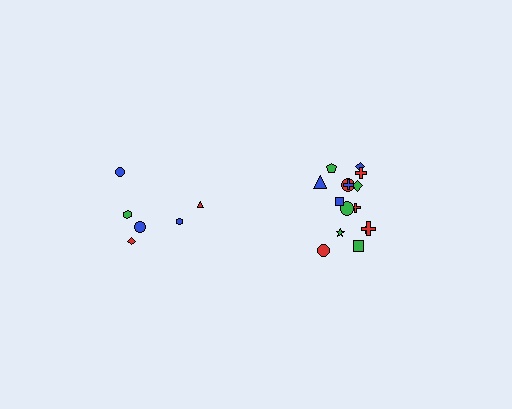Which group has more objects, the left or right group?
The right group.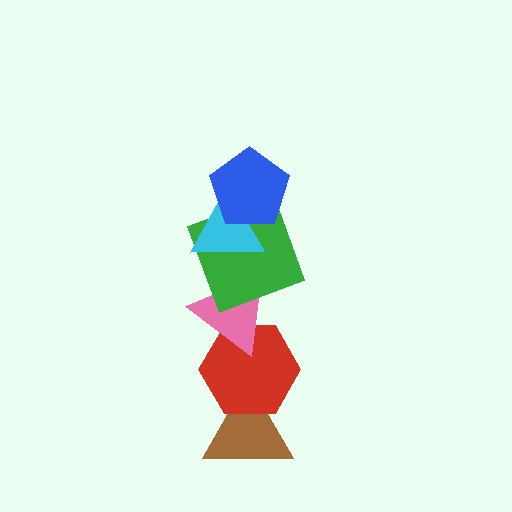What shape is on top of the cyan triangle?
The blue pentagon is on top of the cyan triangle.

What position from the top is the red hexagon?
The red hexagon is 5th from the top.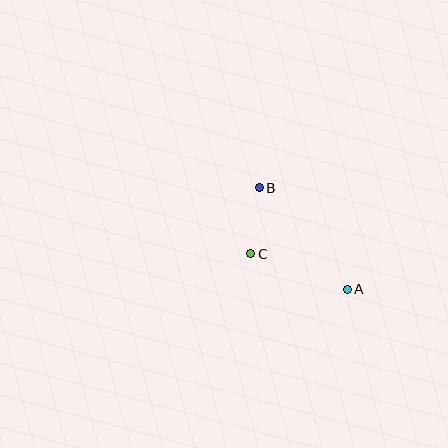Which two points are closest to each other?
Points B and C are closest to each other.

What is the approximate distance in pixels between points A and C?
The distance between A and C is approximately 102 pixels.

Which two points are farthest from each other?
Points A and B are farthest from each other.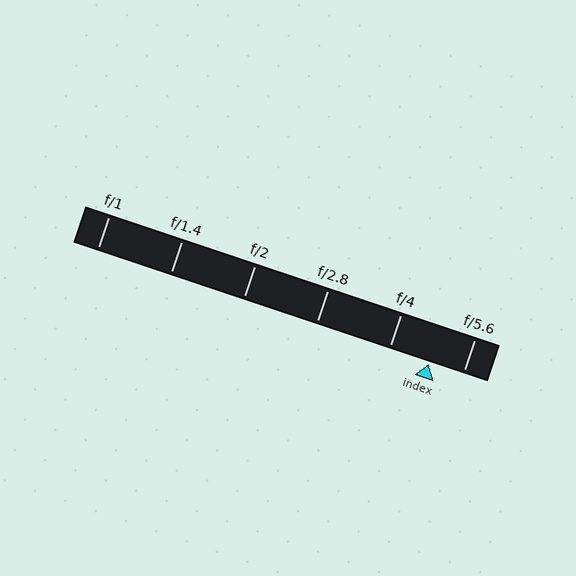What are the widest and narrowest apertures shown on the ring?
The widest aperture shown is f/1 and the narrowest is f/5.6.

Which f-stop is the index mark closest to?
The index mark is closest to f/5.6.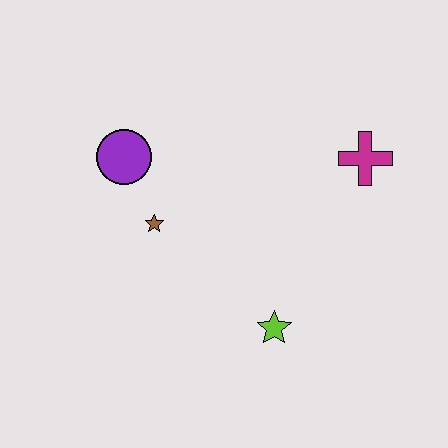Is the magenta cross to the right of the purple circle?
Yes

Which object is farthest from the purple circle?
The magenta cross is farthest from the purple circle.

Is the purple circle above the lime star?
Yes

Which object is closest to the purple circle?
The brown star is closest to the purple circle.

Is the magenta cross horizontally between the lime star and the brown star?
No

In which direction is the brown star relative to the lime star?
The brown star is to the left of the lime star.